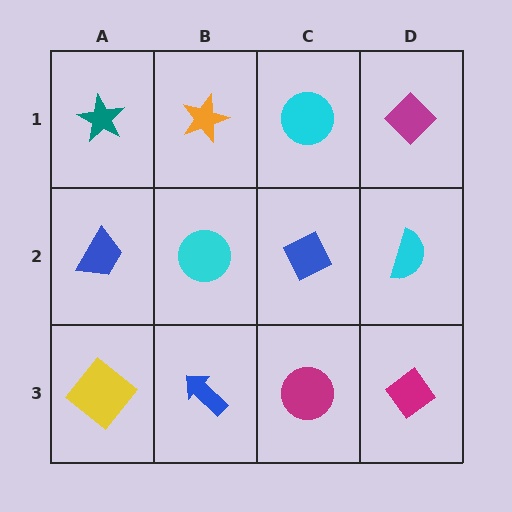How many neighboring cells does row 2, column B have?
4.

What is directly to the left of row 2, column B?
A blue trapezoid.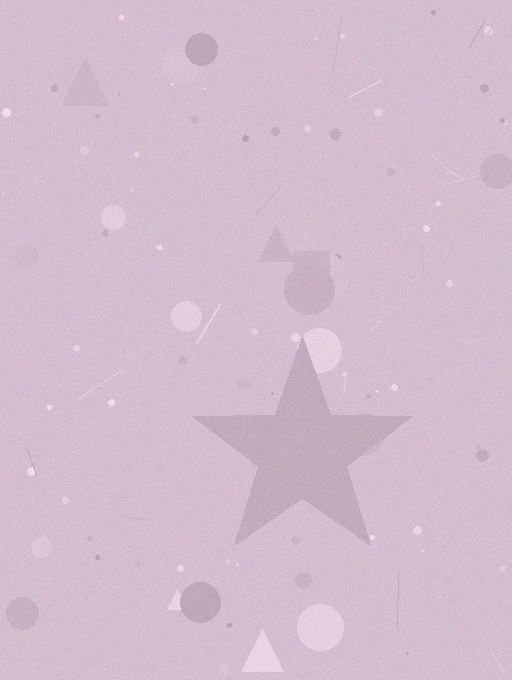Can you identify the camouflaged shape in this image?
The camouflaged shape is a star.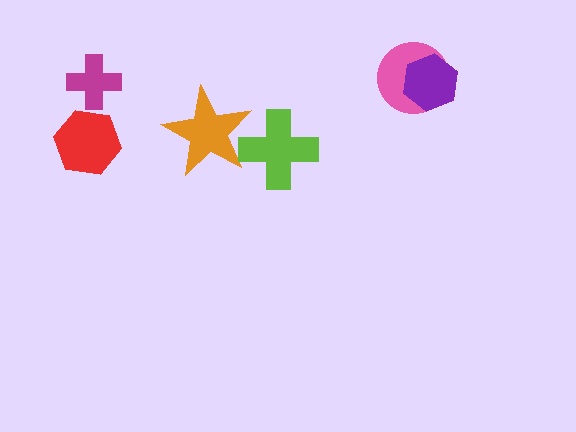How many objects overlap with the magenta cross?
0 objects overlap with the magenta cross.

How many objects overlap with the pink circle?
1 object overlaps with the pink circle.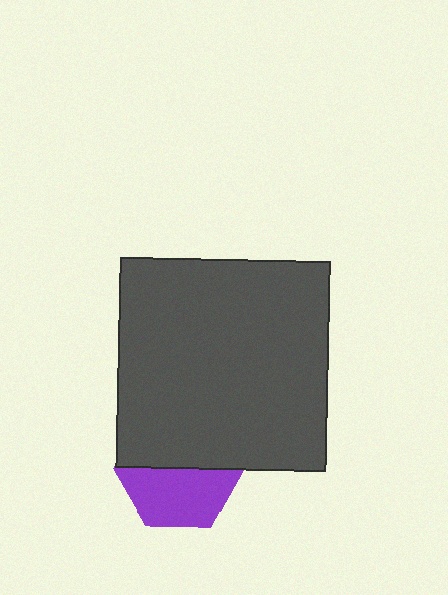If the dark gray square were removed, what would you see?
You would see the complete purple hexagon.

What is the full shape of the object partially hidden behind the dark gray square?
The partially hidden object is a purple hexagon.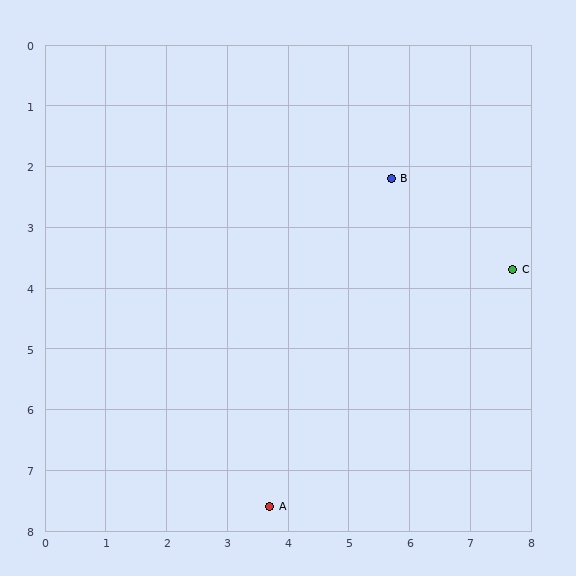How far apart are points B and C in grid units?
Points B and C are about 2.5 grid units apart.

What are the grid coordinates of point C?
Point C is at approximately (7.7, 3.7).